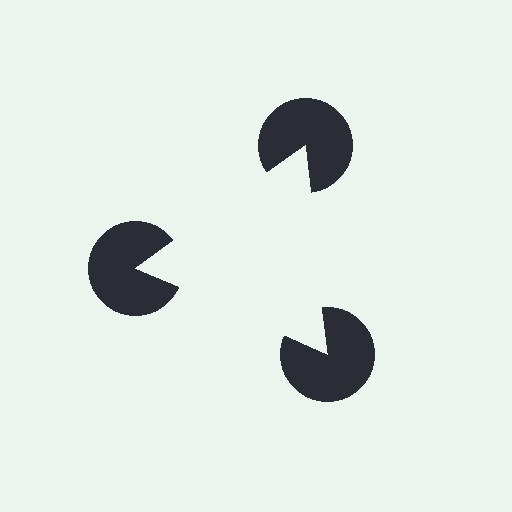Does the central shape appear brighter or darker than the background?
It typically appears slightly brighter than the background, even though no actual brightness change is drawn.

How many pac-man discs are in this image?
There are 3 — one at each vertex of the illusory triangle.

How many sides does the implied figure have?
3 sides.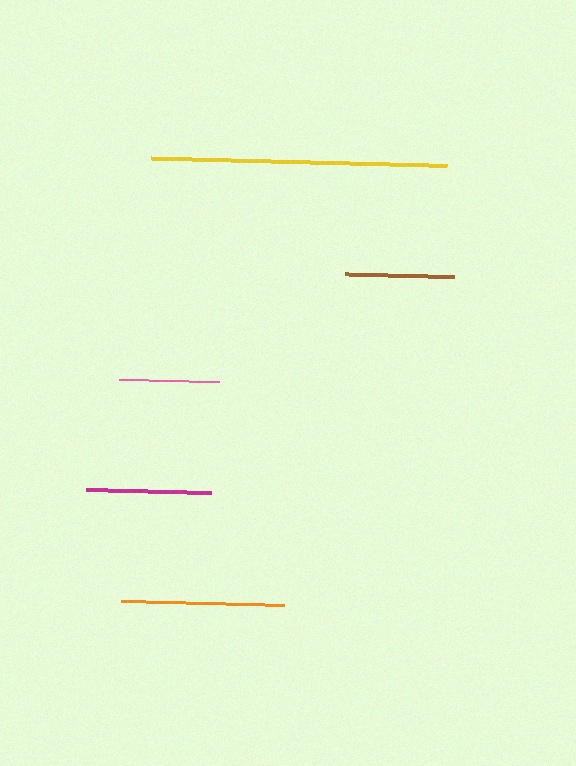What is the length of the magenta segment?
The magenta segment is approximately 125 pixels long.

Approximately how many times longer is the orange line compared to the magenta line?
The orange line is approximately 1.3 times the length of the magenta line.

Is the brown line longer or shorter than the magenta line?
The magenta line is longer than the brown line.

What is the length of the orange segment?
The orange segment is approximately 164 pixels long.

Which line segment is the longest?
The yellow line is the longest at approximately 296 pixels.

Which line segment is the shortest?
The pink line is the shortest at approximately 100 pixels.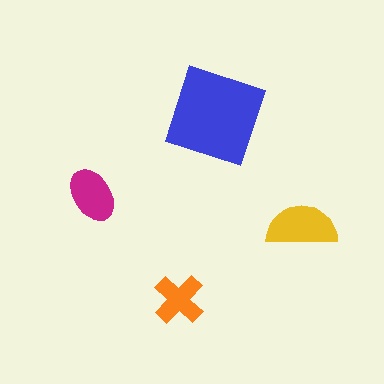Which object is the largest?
The blue square.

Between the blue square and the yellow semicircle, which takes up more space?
The blue square.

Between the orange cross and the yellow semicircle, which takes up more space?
The yellow semicircle.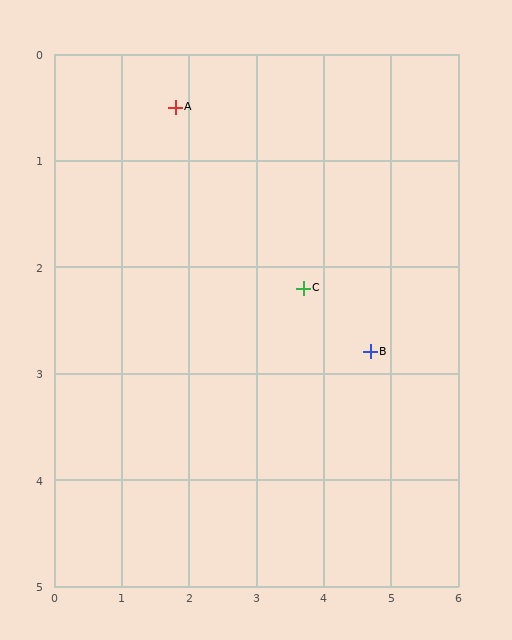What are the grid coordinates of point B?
Point B is at approximately (4.7, 2.8).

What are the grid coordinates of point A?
Point A is at approximately (1.8, 0.5).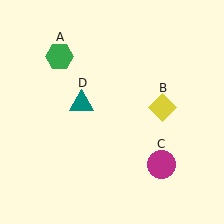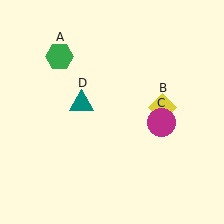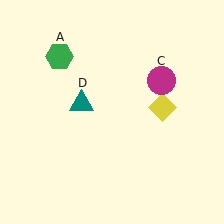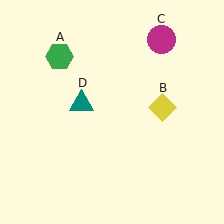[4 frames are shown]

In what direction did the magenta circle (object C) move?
The magenta circle (object C) moved up.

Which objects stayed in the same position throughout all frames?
Green hexagon (object A) and yellow diamond (object B) and teal triangle (object D) remained stationary.